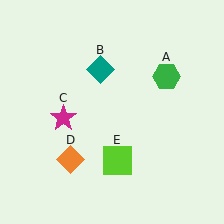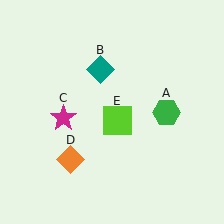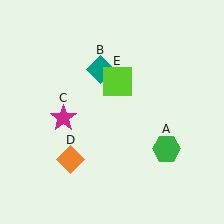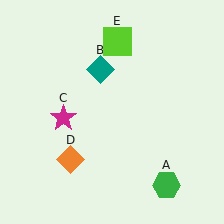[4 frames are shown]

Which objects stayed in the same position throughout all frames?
Teal diamond (object B) and magenta star (object C) and orange diamond (object D) remained stationary.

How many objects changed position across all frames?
2 objects changed position: green hexagon (object A), lime square (object E).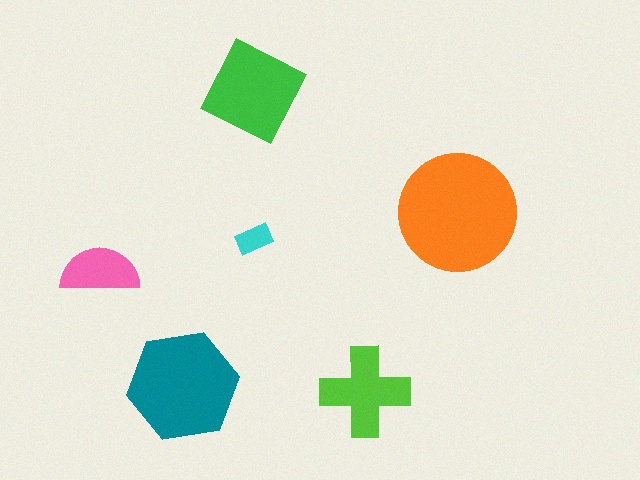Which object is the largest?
The orange circle.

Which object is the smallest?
The cyan rectangle.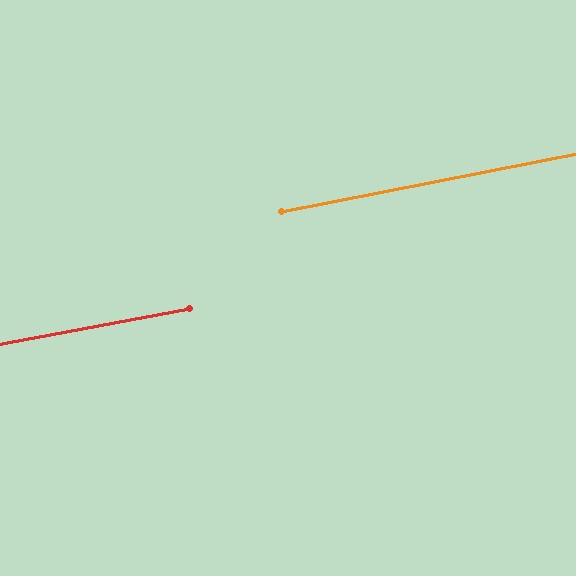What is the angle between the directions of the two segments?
Approximately 0 degrees.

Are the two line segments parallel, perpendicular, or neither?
Parallel — their directions differ by only 0.5°.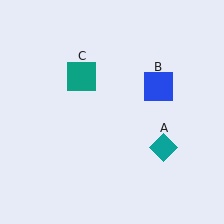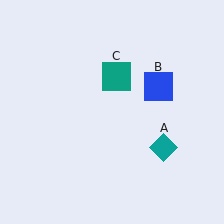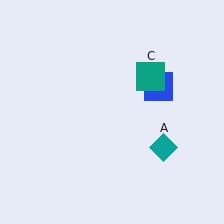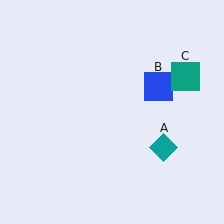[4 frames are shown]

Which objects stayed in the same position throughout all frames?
Teal diamond (object A) and blue square (object B) remained stationary.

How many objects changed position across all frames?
1 object changed position: teal square (object C).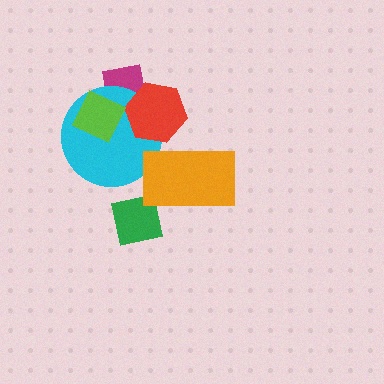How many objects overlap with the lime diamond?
2 objects overlap with the lime diamond.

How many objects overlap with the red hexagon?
2 objects overlap with the red hexagon.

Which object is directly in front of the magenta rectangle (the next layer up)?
The cyan circle is directly in front of the magenta rectangle.